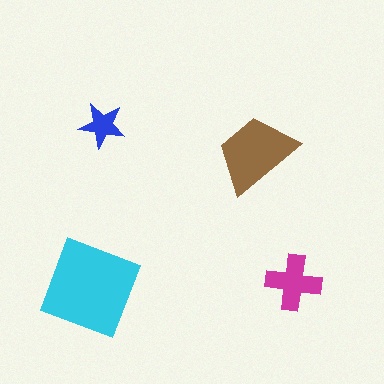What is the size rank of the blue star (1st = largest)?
4th.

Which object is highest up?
The blue star is topmost.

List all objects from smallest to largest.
The blue star, the magenta cross, the brown trapezoid, the cyan square.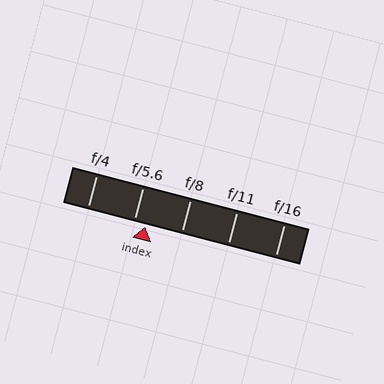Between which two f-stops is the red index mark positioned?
The index mark is between f/5.6 and f/8.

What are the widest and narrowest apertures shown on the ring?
The widest aperture shown is f/4 and the narrowest is f/16.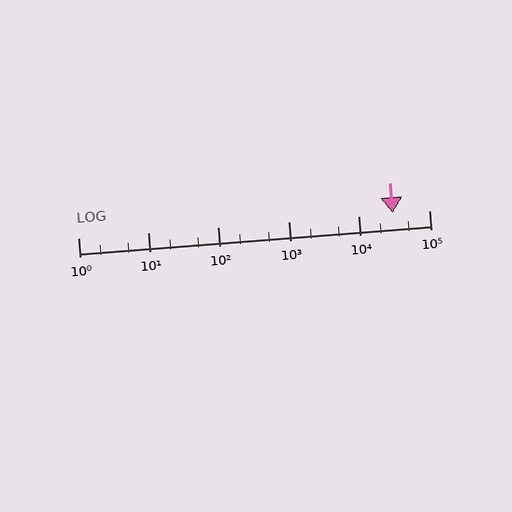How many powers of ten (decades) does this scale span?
The scale spans 5 decades, from 1 to 100000.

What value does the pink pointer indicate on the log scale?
The pointer indicates approximately 30000.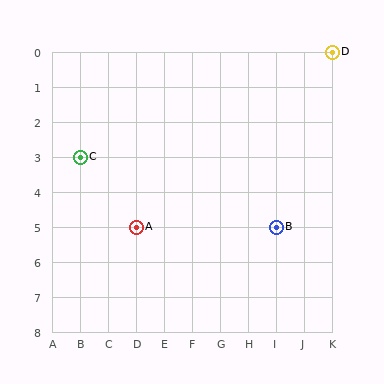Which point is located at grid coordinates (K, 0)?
Point D is at (K, 0).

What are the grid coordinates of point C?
Point C is at grid coordinates (B, 3).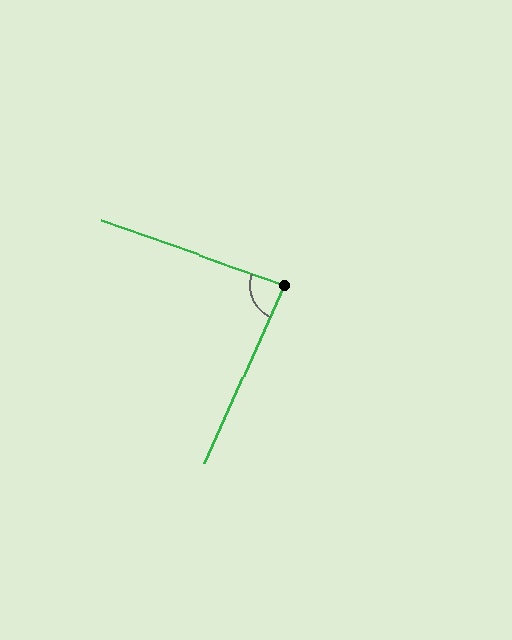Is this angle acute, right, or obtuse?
It is approximately a right angle.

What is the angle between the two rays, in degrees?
Approximately 85 degrees.